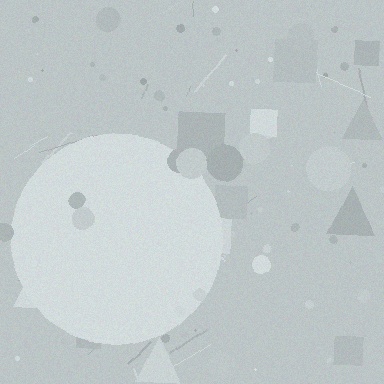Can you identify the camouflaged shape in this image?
The camouflaged shape is a circle.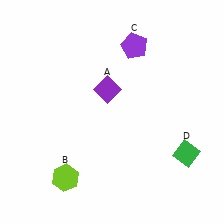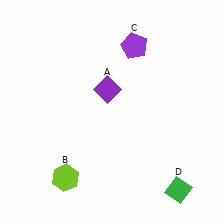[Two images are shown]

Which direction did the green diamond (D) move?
The green diamond (D) moved down.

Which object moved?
The green diamond (D) moved down.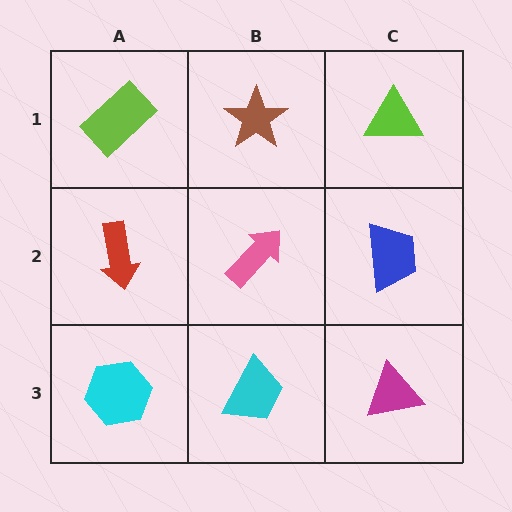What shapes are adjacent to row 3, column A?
A red arrow (row 2, column A), a cyan trapezoid (row 3, column B).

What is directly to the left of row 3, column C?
A cyan trapezoid.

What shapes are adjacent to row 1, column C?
A blue trapezoid (row 2, column C), a brown star (row 1, column B).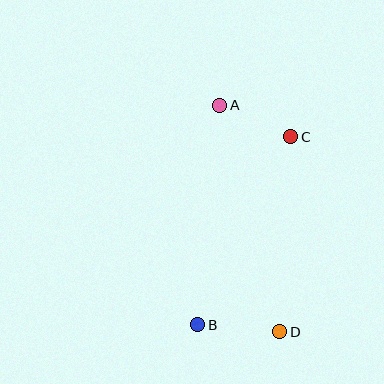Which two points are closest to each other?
Points A and C are closest to each other.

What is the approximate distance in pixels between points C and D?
The distance between C and D is approximately 195 pixels.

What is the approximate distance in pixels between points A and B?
The distance between A and B is approximately 221 pixels.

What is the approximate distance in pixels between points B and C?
The distance between B and C is approximately 210 pixels.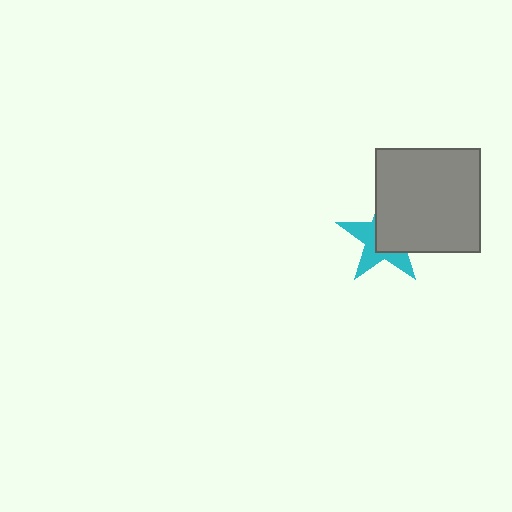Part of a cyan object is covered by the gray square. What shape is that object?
It is a star.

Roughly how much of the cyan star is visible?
About half of it is visible (roughly 46%).